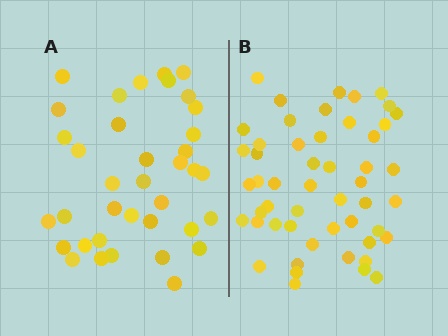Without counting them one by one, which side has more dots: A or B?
Region B (the right region) has more dots.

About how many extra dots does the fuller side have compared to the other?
Region B has approximately 15 more dots than region A.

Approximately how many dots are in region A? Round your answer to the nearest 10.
About 40 dots. (The exact count is 37, which rounds to 40.)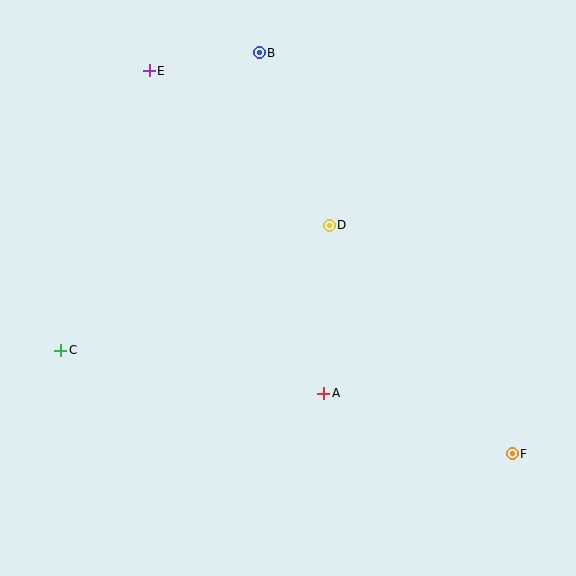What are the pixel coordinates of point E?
Point E is at (149, 71).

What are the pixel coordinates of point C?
Point C is at (61, 350).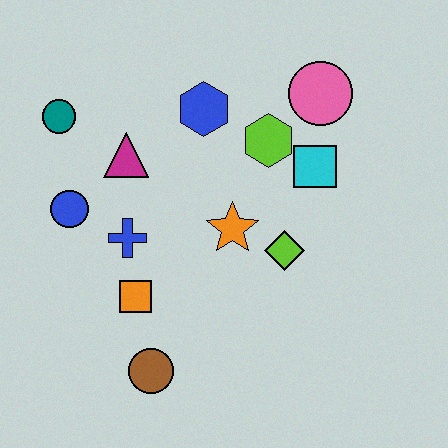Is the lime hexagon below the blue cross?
No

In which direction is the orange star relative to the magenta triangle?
The orange star is to the right of the magenta triangle.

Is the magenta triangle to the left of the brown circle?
Yes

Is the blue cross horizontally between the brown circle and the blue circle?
Yes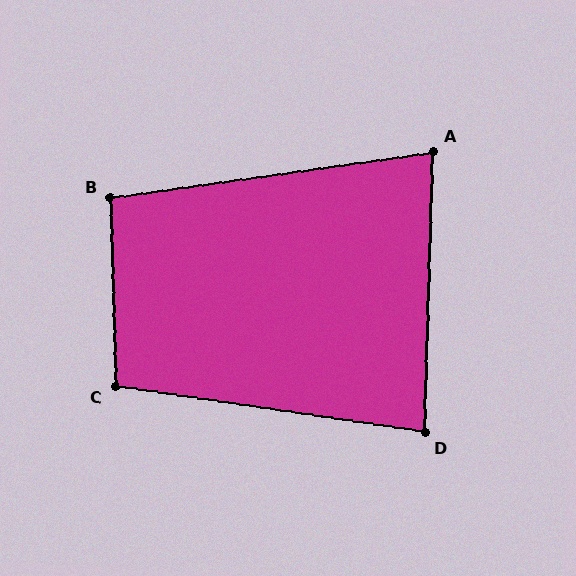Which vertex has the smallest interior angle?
A, at approximately 80 degrees.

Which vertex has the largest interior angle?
C, at approximately 100 degrees.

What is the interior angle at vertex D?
Approximately 83 degrees (acute).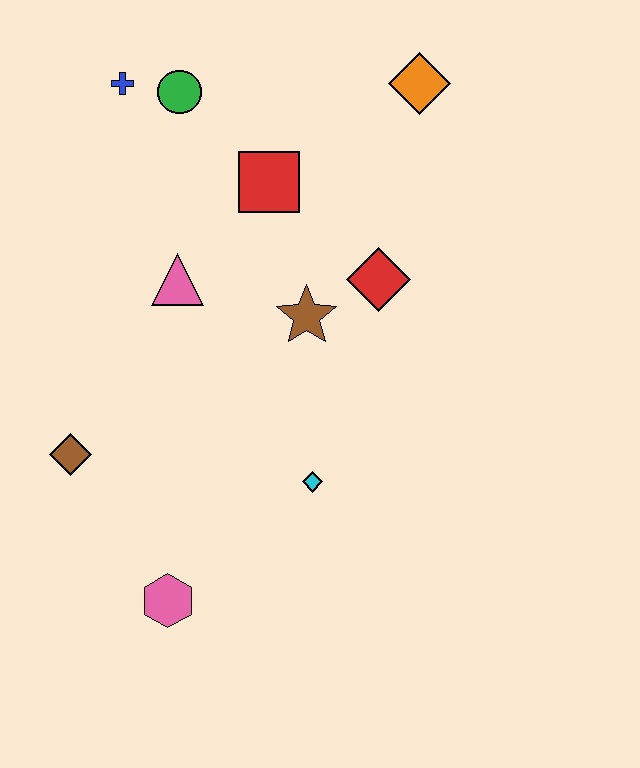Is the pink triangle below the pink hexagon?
No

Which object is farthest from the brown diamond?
The orange diamond is farthest from the brown diamond.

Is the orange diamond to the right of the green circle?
Yes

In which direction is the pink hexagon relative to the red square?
The pink hexagon is below the red square.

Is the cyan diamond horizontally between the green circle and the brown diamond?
No